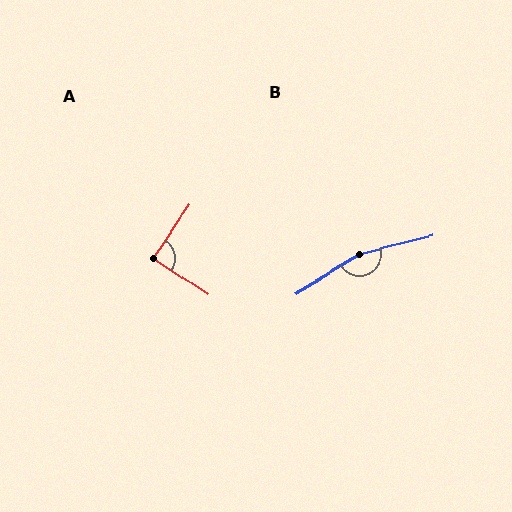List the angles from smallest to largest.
A (89°), B (163°).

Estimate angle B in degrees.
Approximately 163 degrees.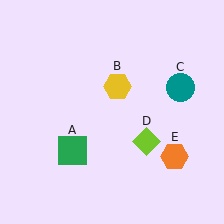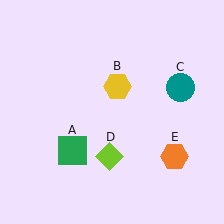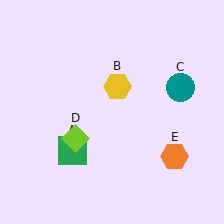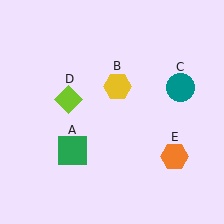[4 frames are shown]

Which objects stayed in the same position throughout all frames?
Green square (object A) and yellow hexagon (object B) and teal circle (object C) and orange hexagon (object E) remained stationary.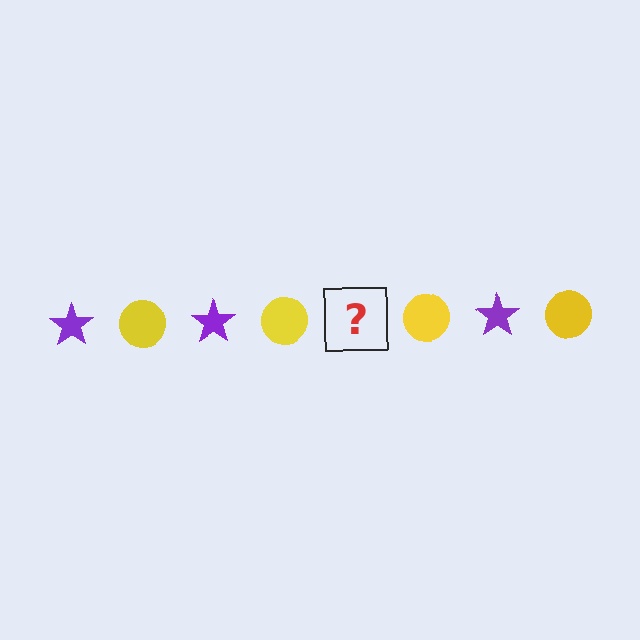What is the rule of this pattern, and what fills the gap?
The rule is that the pattern alternates between purple star and yellow circle. The gap should be filled with a purple star.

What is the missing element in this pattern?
The missing element is a purple star.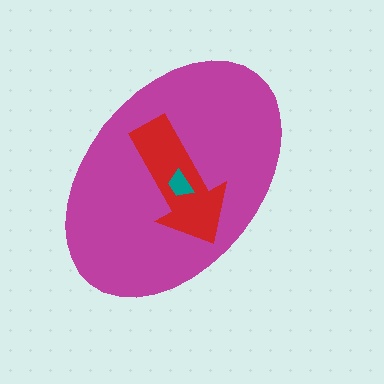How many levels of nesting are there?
3.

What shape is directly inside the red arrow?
The teal trapezoid.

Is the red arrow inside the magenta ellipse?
Yes.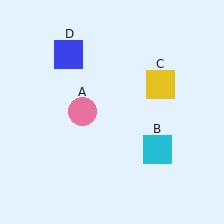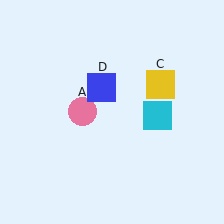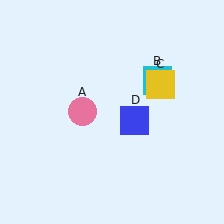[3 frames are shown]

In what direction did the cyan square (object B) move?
The cyan square (object B) moved up.